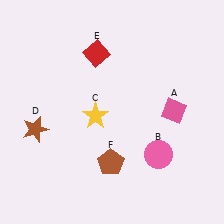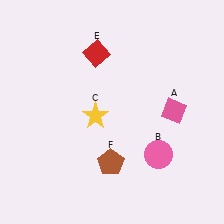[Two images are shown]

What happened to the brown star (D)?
The brown star (D) was removed in Image 2. It was in the bottom-left area of Image 1.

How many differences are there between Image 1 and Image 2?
There is 1 difference between the two images.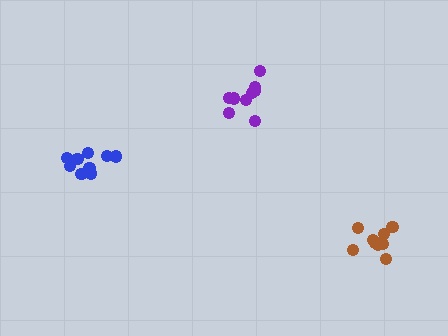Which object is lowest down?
The brown cluster is bottommost.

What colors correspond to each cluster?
The clusters are colored: purple, blue, brown.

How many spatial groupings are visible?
There are 3 spatial groupings.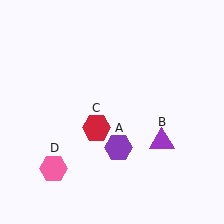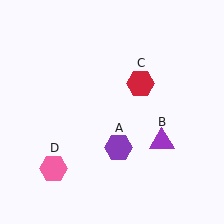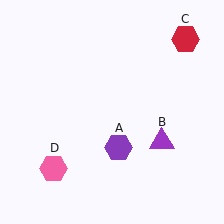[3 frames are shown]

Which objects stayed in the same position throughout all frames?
Purple hexagon (object A) and purple triangle (object B) and pink hexagon (object D) remained stationary.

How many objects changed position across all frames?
1 object changed position: red hexagon (object C).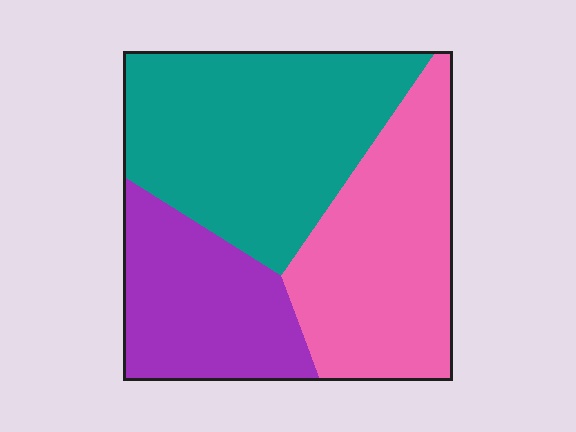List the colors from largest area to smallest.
From largest to smallest: teal, pink, purple.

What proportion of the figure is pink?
Pink takes up about one third (1/3) of the figure.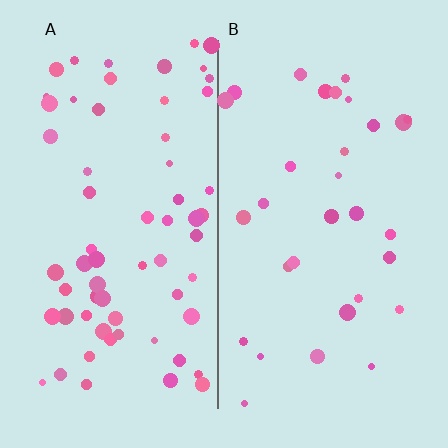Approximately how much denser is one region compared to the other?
Approximately 2.1× — region A over region B.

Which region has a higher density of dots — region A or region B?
A (the left).